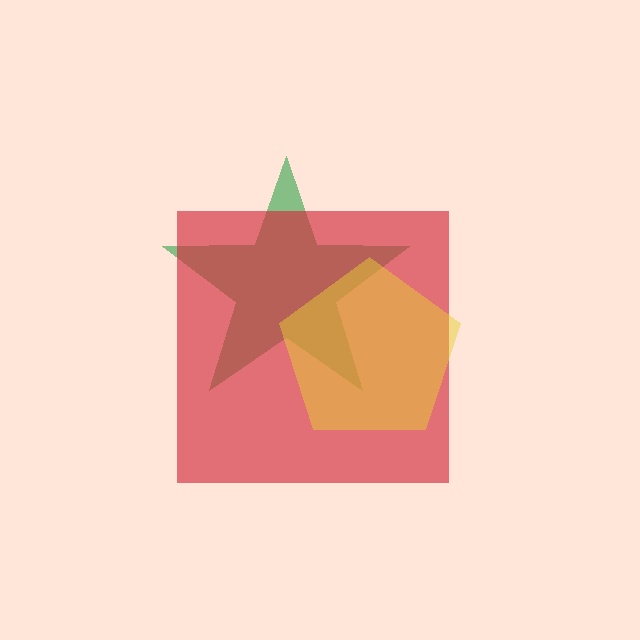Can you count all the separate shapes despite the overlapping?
Yes, there are 3 separate shapes.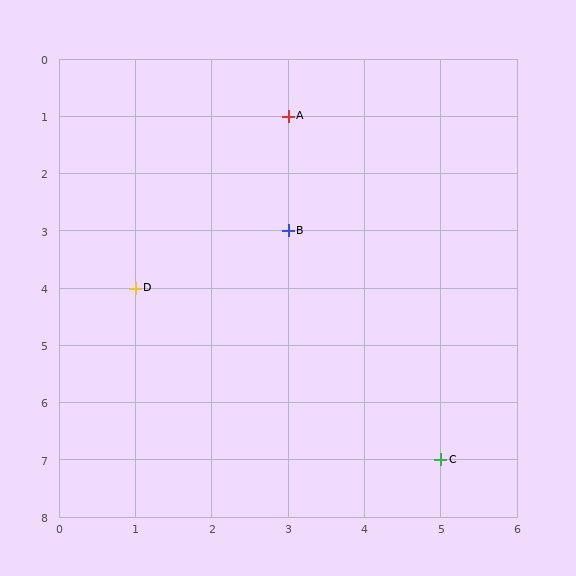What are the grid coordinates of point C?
Point C is at grid coordinates (5, 7).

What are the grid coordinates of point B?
Point B is at grid coordinates (3, 3).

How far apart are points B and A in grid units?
Points B and A are 2 rows apart.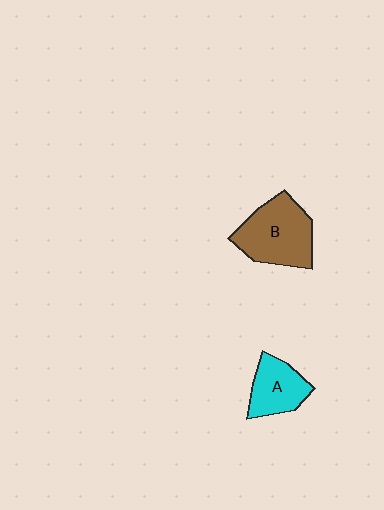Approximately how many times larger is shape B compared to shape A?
Approximately 1.5 times.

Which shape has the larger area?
Shape B (brown).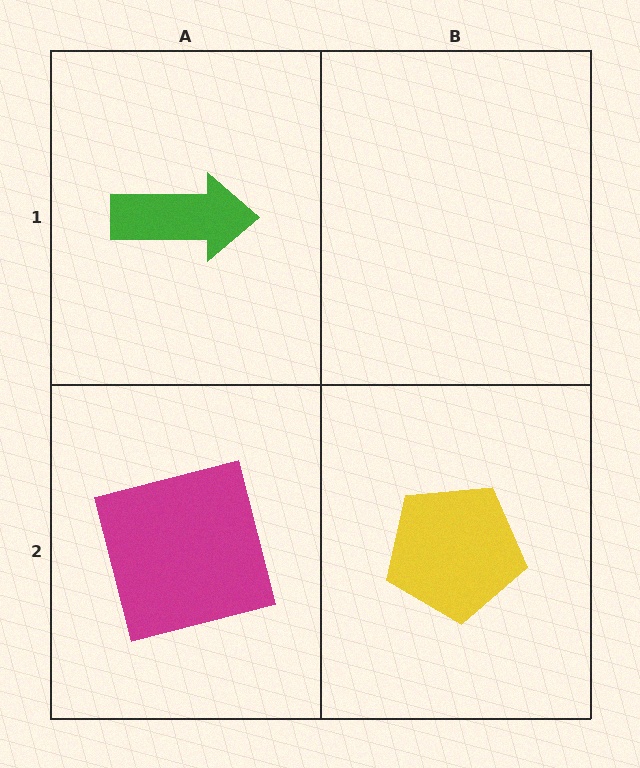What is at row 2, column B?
A yellow pentagon.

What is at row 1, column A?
A green arrow.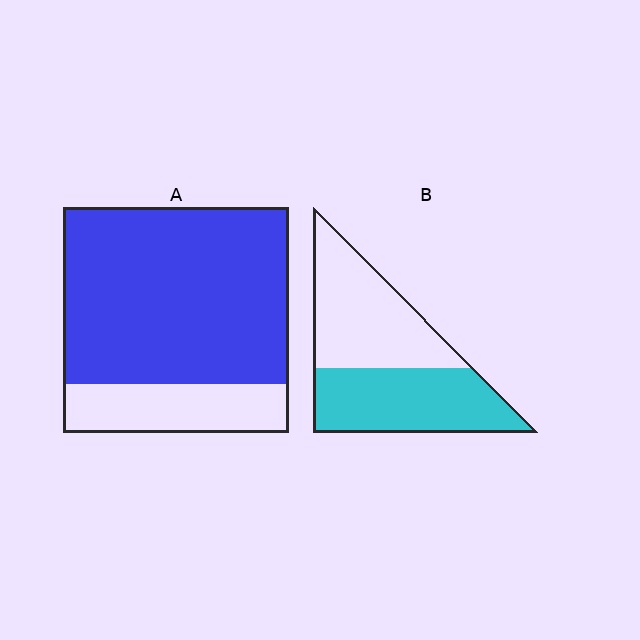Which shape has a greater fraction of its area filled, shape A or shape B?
Shape A.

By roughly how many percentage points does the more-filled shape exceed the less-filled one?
By roughly 30 percentage points (A over B).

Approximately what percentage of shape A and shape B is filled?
A is approximately 80% and B is approximately 50%.